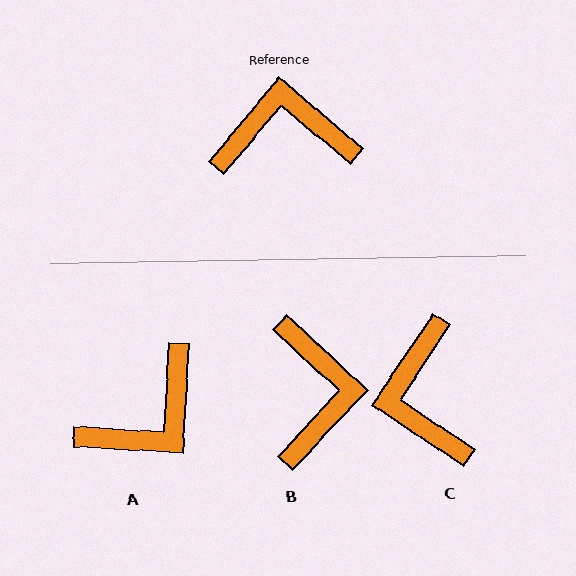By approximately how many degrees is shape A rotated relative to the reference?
Approximately 143 degrees clockwise.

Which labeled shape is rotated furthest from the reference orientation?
A, about 143 degrees away.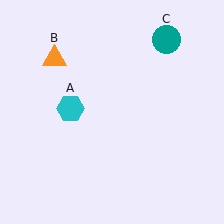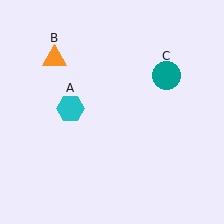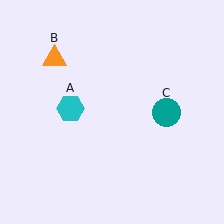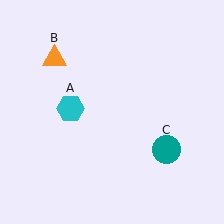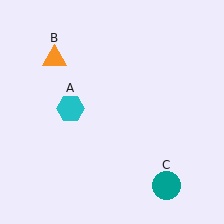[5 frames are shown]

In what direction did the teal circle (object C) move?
The teal circle (object C) moved down.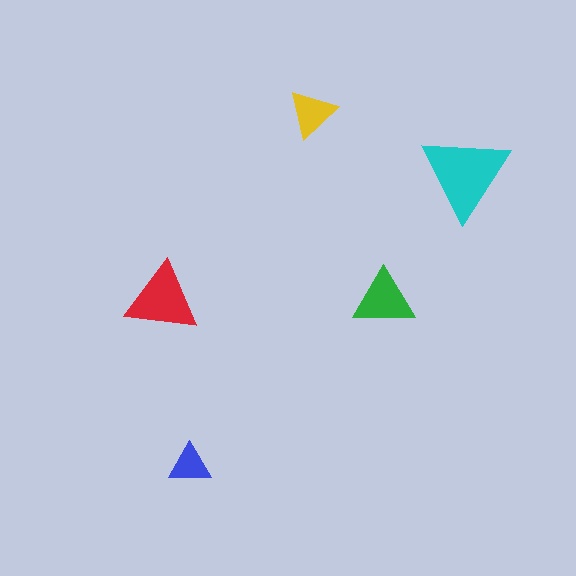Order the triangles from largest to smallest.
the cyan one, the red one, the green one, the yellow one, the blue one.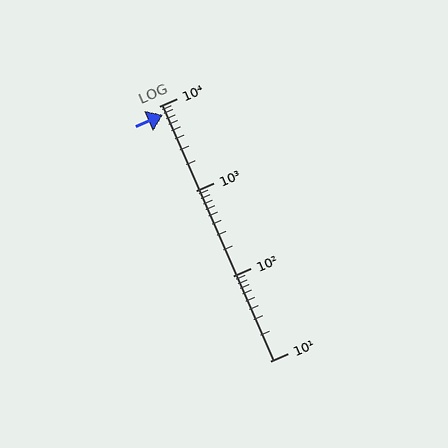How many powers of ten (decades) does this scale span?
The scale spans 3 decades, from 10 to 10000.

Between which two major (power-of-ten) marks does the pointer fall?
The pointer is between 1000 and 10000.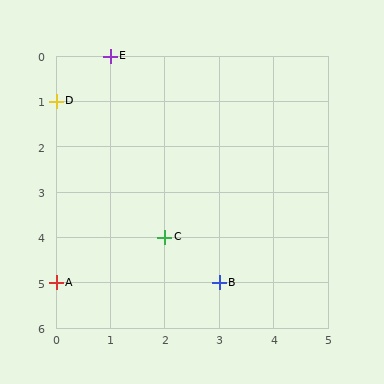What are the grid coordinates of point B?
Point B is at grid coordinates (3, 5).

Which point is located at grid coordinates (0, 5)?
Point A is at (0, 5).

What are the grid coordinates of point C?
Point C is at grid coordinates (2, 4).